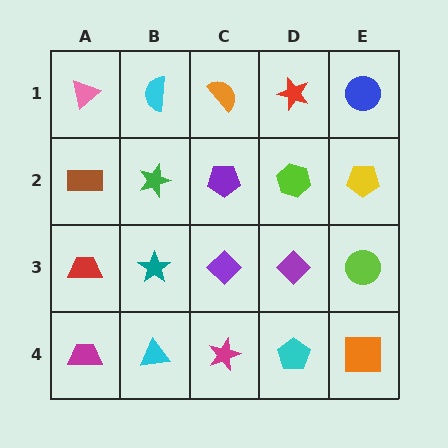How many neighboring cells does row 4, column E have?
2.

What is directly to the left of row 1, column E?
A red star.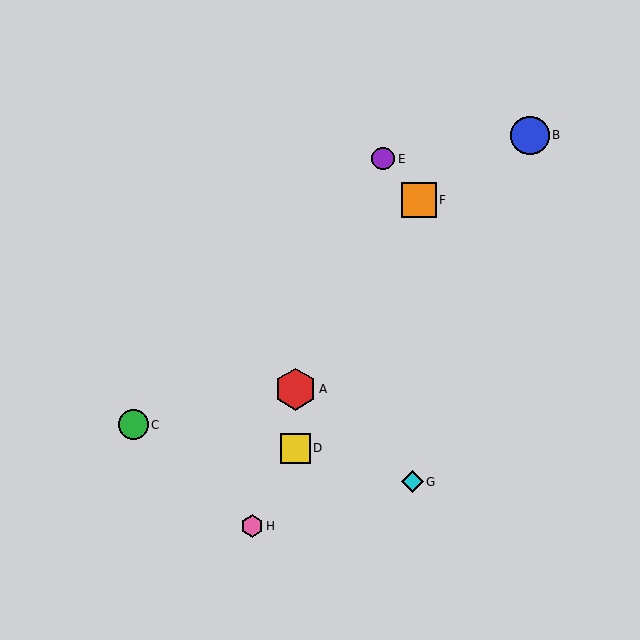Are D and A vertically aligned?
Yes, both are at x≈295.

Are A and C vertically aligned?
No, A is at x≈295 and C is at x≈133.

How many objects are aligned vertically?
2 objects (A, D) are aligned vertically.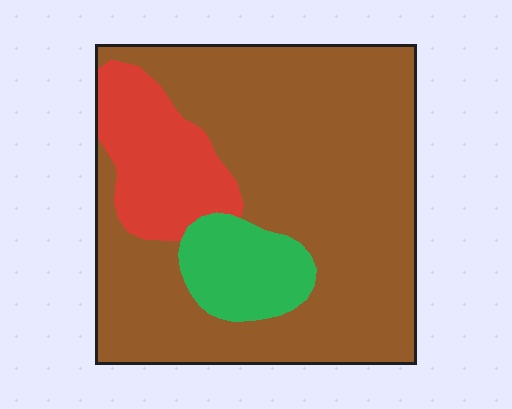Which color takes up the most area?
Brown, at roughly 75%.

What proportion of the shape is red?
Red takes up less than a sixth of the shape.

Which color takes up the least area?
Green, at roughly 10%.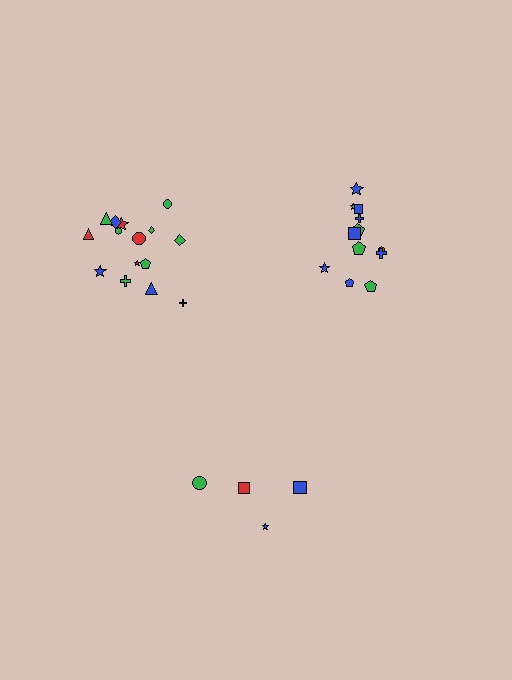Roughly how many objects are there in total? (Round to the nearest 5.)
Roughly 30 objects in total.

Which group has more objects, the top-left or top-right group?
The top-left group.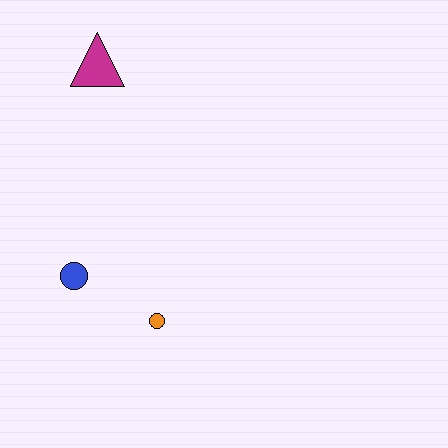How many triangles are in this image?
There is 1 triangle.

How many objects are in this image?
There are 3 objects.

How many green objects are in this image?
There are no green objects.